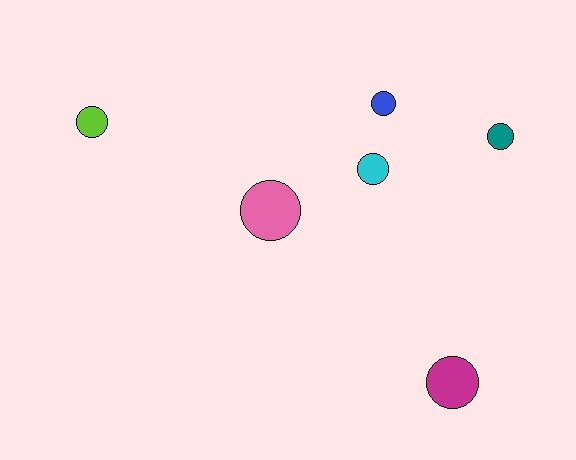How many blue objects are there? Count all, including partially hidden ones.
There is 1 blue object.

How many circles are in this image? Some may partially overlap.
There are 6 circles.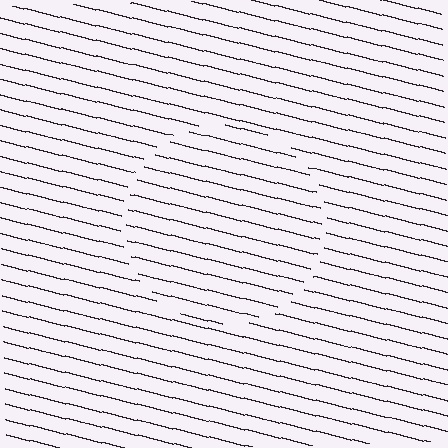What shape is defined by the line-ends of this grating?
An illusory circle. The interior of the shape contains the same grating, shifted by half a period — the contour is defined by the phase discontinuity where line-ends from the inner and outer gratings abut.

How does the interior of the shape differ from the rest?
The interior of the shape contains the same grating, shifted by half a period — the contour is defined by the phase discontinuity where line-ends from the inner and outer gratings abut.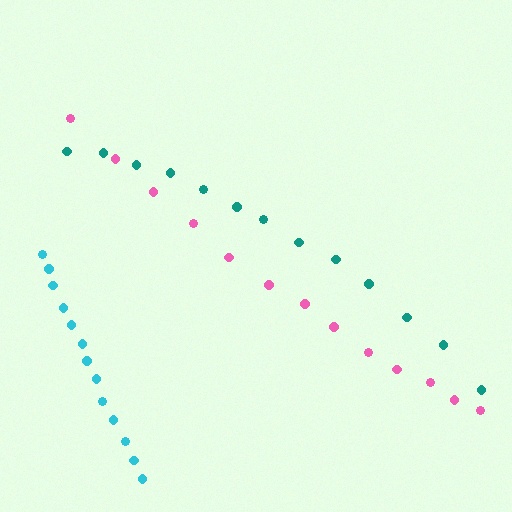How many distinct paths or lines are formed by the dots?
There are 3 distinct paths.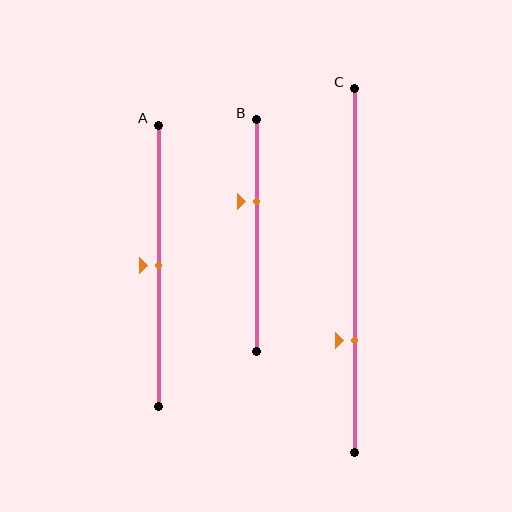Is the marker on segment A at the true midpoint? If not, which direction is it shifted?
Yes, the marker on segment A is at the true midpoint.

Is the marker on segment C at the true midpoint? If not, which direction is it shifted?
No, the marker on segment C is shifted downward by about 19% of the segment length.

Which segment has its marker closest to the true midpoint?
Segment A has its marker closest to the true midpoint.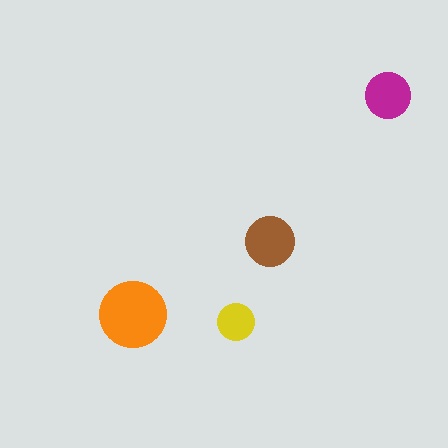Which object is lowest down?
The yellow circle is bottommost.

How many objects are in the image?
There are 4 objects in the image.